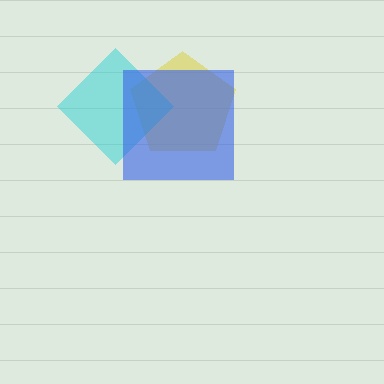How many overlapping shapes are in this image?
There are 3 overlapping shapes in the image.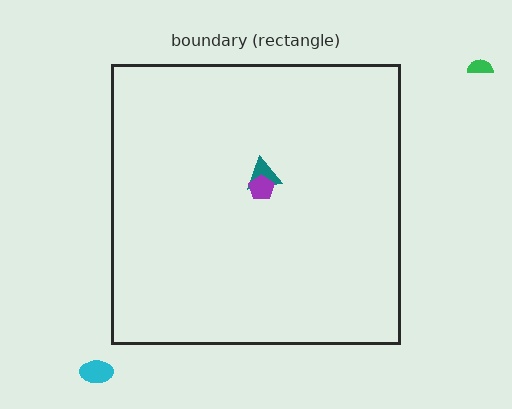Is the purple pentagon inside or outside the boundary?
Inside.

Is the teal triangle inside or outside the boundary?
Inside.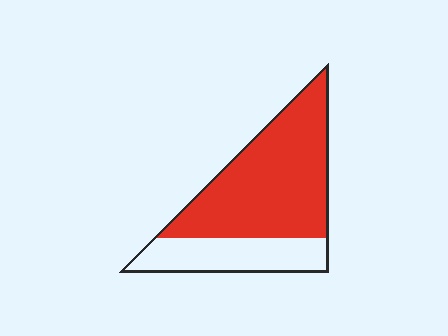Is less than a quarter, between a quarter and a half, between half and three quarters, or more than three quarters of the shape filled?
Between half and three quarters.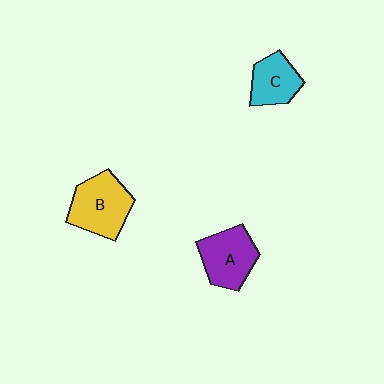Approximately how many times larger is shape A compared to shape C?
Approximately 1.3 times.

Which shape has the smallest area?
Shape C (cyan).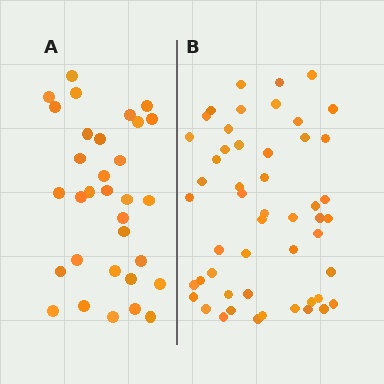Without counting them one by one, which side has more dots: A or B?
Region B (the right region) has more dots.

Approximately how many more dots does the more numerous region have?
Region B has approximately 20 more dots than region A.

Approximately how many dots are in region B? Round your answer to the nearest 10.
About 50 dots. (The exact count is 51, which rounds to 50.)